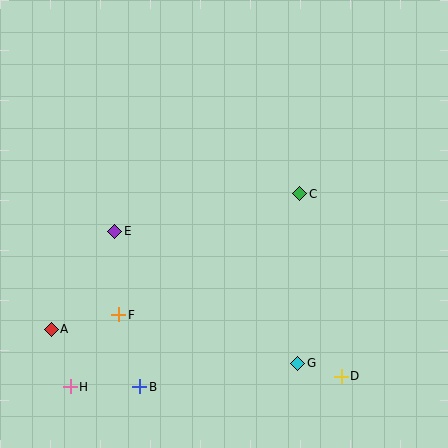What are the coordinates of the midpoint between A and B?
The midpoint between A and B is at (96, 358).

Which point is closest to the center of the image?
Point C at (300, 194) is closest to the center.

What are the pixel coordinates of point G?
Point G is at (297, 363).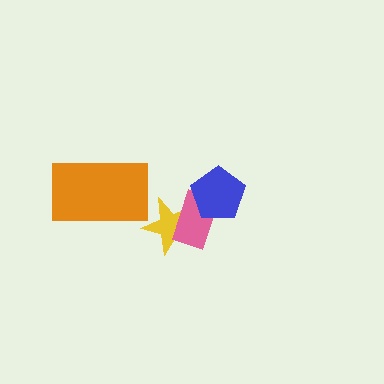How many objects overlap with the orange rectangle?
0 objects overlap with the orange rectangle.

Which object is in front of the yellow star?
The pink rectangle is in front of the yellow star.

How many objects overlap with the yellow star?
1 object overlaps with the yellow star.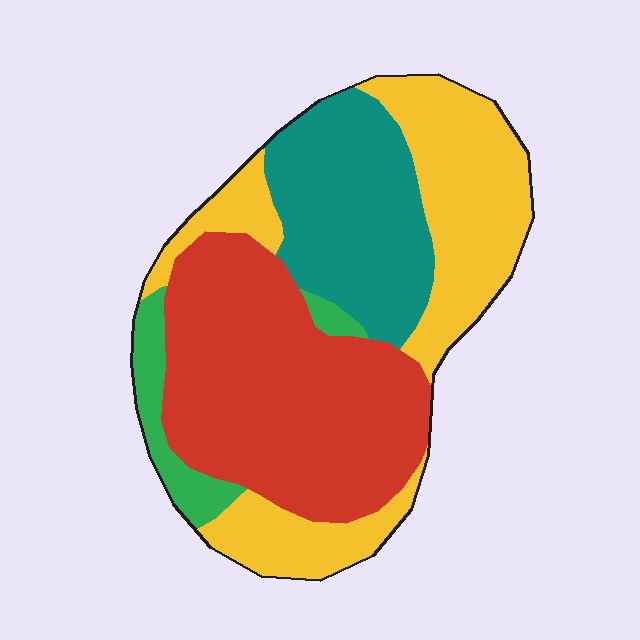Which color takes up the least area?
Green, at roughly 5%.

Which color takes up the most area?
Red, at roughly 40%.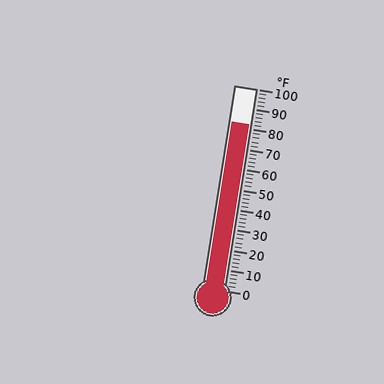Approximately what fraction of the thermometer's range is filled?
The thermometer is filled to approximately 80% of its range.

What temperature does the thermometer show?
The thermometer shows approximately 82°F.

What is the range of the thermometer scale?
The thermometer scale ranges from 0°F to 100°F.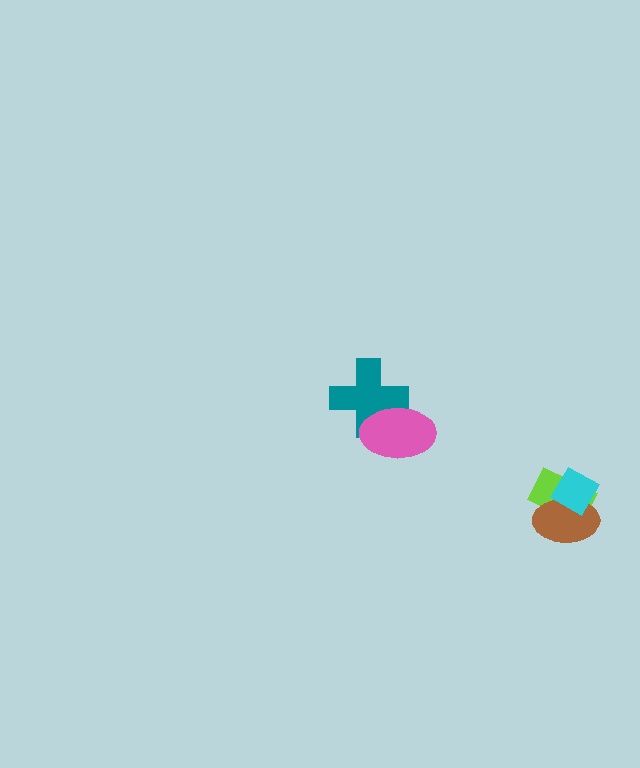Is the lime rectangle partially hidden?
Yes, it is partially covered by another shape.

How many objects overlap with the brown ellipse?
2 objects overlap with the brown ellipse.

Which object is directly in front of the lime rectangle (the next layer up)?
The brown ellipse is directly in front of the lime rectangle.